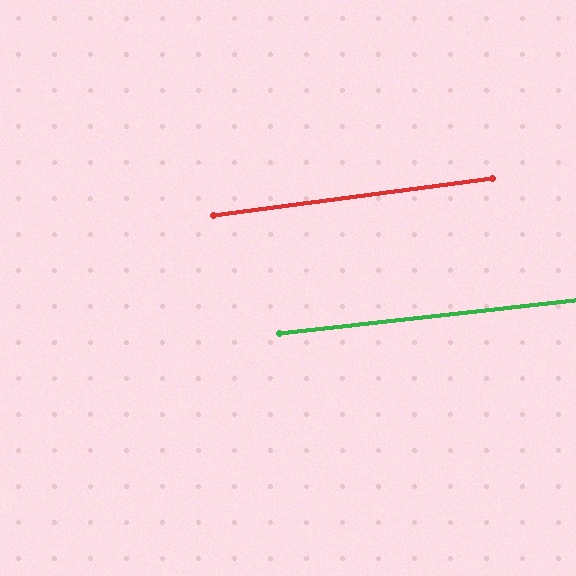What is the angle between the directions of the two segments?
Approximately 1 degree.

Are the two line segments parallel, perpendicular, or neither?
Parallel — their directions differ by only 1.2°.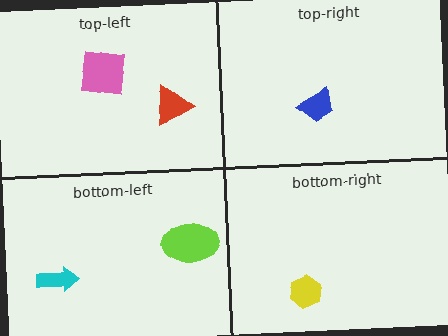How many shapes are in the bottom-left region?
2.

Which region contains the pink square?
The top-left region.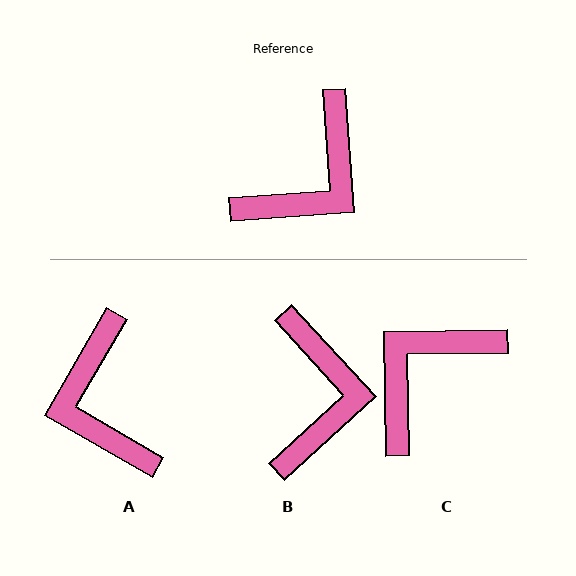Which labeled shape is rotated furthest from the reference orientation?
C, about 177 degrees away.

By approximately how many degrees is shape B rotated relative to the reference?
Approximately 38 degrees counter-clockwise.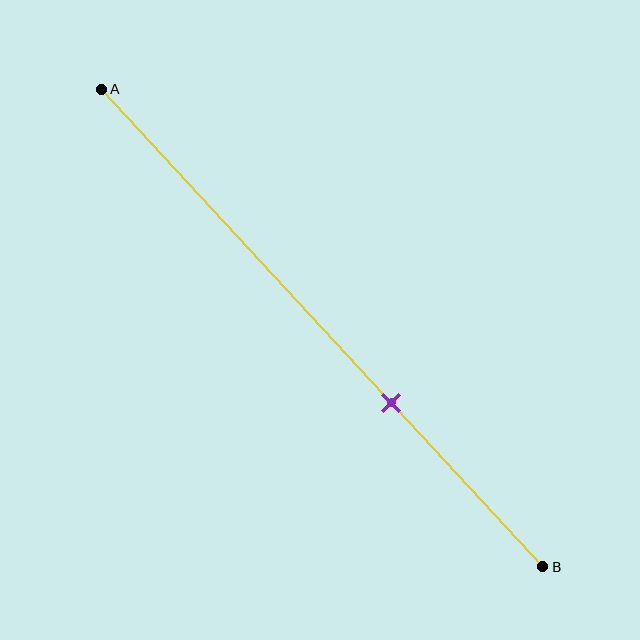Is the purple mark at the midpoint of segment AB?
No, the mark is at about 65% from A, not at the 50% midpoint.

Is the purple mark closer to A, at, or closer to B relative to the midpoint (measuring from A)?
The purple mark is closer to point B than the midpoint of segment AB.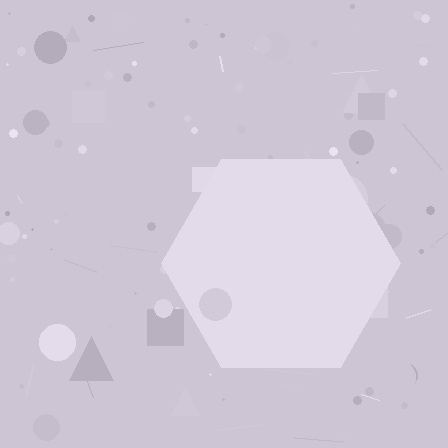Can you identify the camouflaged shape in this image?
The camouflaged shape is a hexagon.